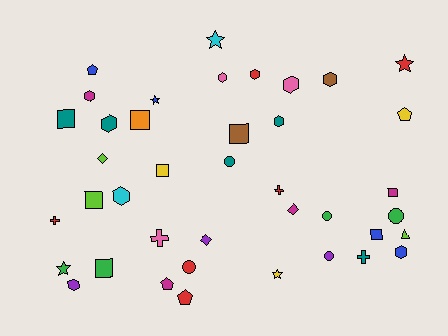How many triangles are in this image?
There is 1 triangle.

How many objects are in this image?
There are 40 objects.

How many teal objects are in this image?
There are 5 teal objects.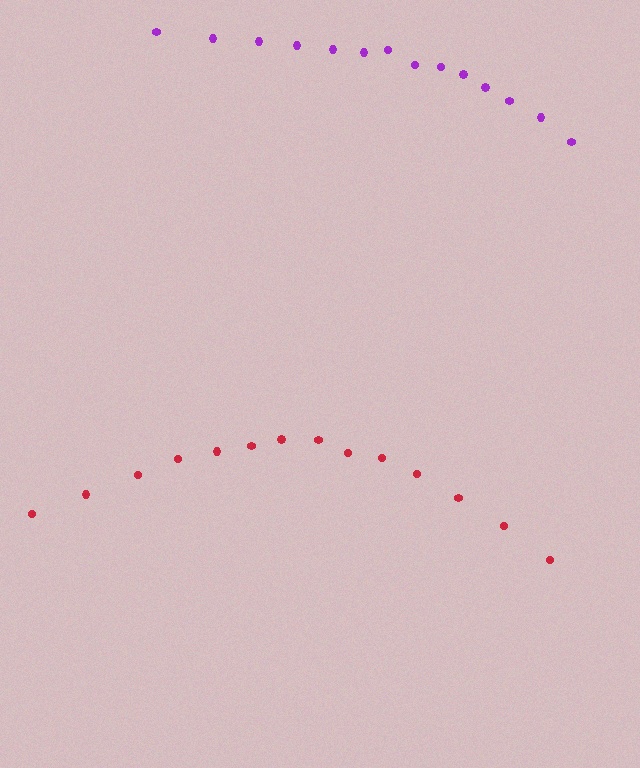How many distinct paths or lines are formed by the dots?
There are 2 distinct paths.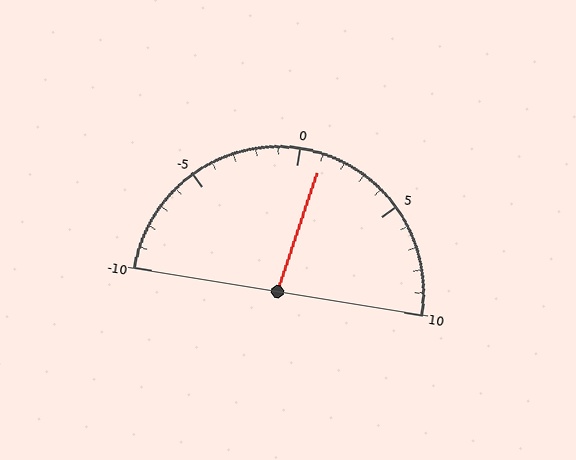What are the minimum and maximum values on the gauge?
The gauge ranges from -10 to 10.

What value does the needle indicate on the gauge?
The needle indicates approximately 1.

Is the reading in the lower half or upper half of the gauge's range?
The reading is in the upper half of the range (-10 to 10).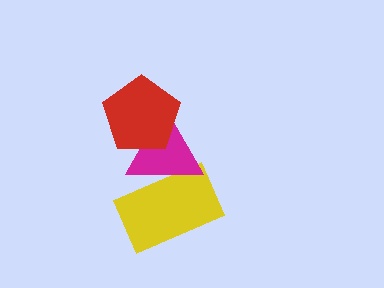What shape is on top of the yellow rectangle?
The magenta triangle is on top of the yellow rectangle.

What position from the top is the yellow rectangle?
The yellow rectangle is 3rd from the top.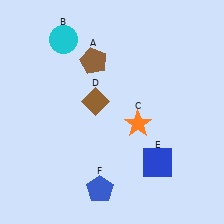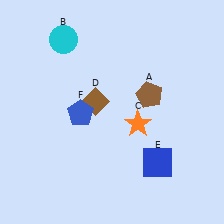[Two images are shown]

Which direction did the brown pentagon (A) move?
The brown pentagon (A) moved right.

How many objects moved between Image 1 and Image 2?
2 objects moved between the two images.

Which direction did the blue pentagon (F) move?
The blue pentagon (F) moved up.